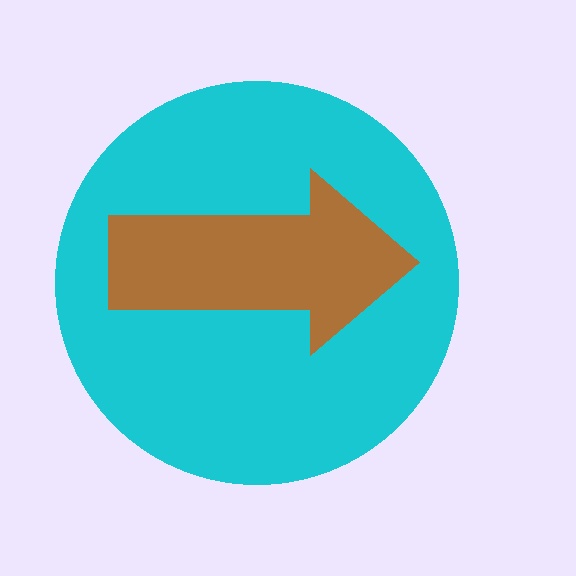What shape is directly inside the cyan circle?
The brown arrow.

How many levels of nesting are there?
2.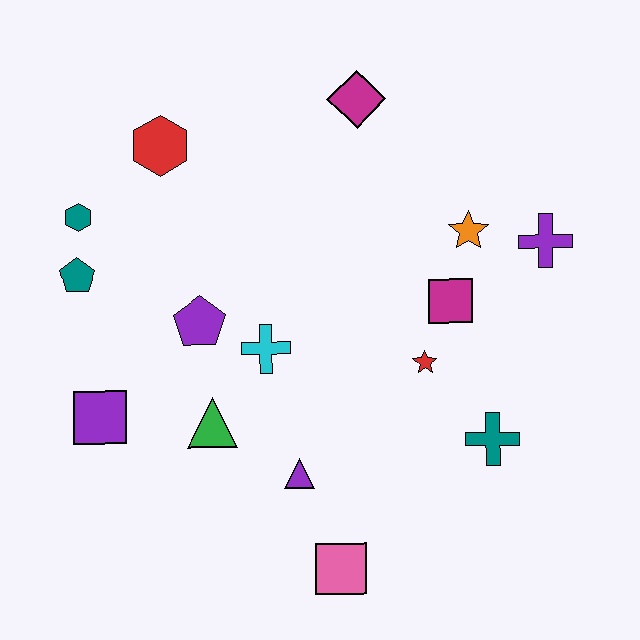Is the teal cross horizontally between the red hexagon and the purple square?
No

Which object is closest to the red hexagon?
The teal hexagon is closest to the red hexagon.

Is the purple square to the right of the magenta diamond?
No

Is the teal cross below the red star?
Yes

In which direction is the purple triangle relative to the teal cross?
The purple triangle is to the left of the teal cross.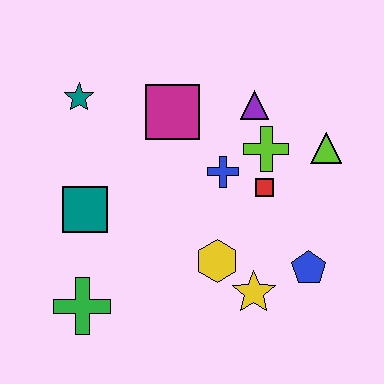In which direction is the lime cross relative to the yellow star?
The lime cross is above the yellow star.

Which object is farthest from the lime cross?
The green cross is farthest from the lime cross.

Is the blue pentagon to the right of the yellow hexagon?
Yes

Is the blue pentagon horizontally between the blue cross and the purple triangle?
No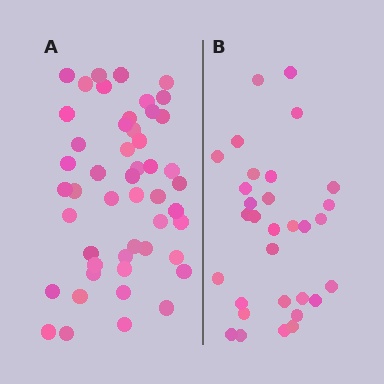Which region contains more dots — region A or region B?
Region A (the left region) has more dots.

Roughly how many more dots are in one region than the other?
Region A has approximately 20 more dots than region B.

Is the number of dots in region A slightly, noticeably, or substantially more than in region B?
Region A has substantially more. The ratio is roughly 1.6 to 1.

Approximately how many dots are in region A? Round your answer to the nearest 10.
About 50 dots. (The exact count is 49, which rounds to 50.)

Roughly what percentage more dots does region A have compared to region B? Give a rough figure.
About 60% more.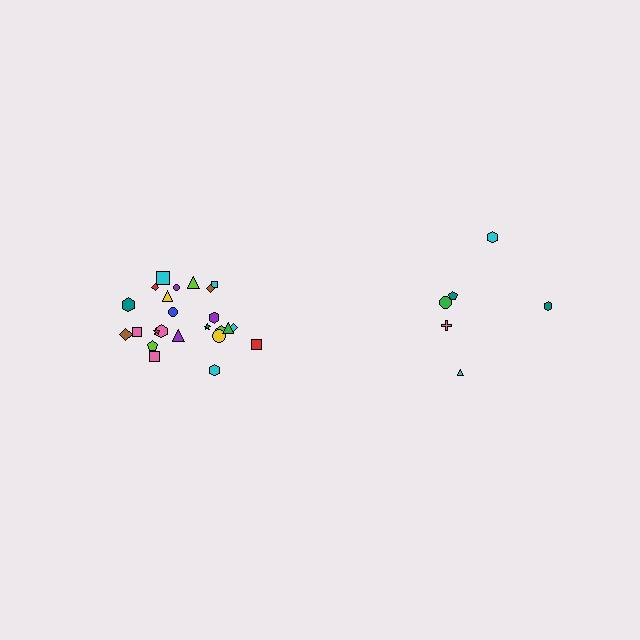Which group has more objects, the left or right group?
The left group.